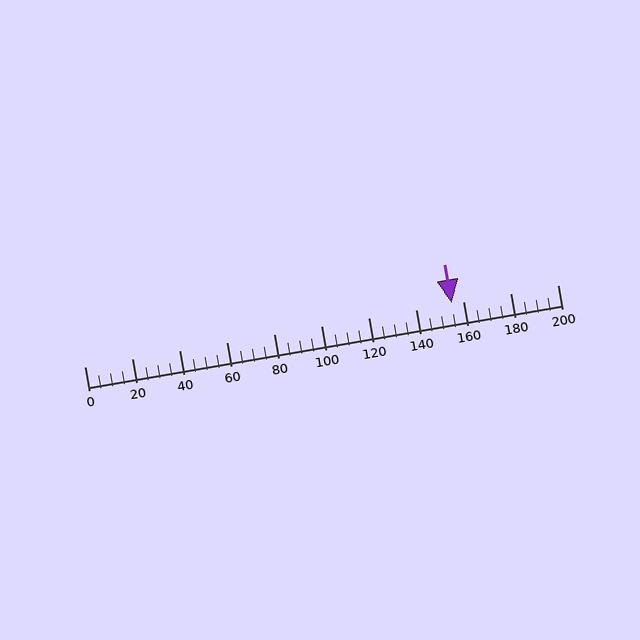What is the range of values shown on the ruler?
The ruler shows values from 0 to 200.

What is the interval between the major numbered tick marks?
The major tick marks are spaced 20 units apart.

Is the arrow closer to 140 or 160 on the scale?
The arrow is closer to 160.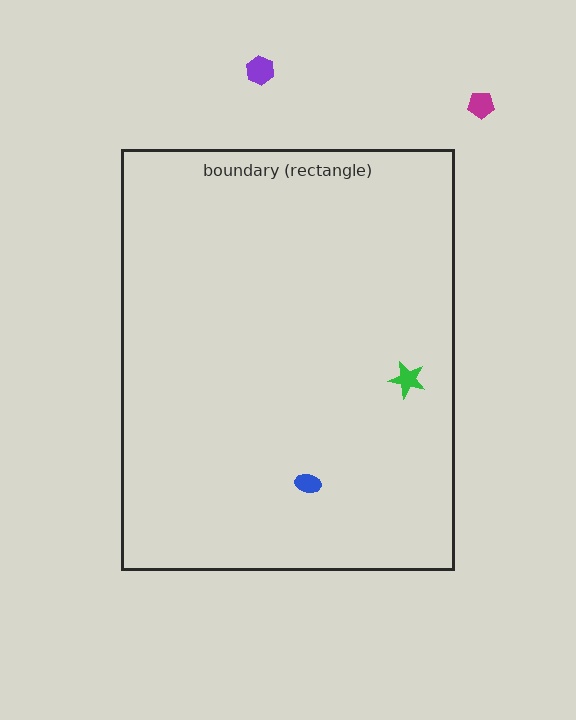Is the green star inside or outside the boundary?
Inside.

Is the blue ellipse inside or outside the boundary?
Inside.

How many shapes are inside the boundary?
2 inside, 2 outside.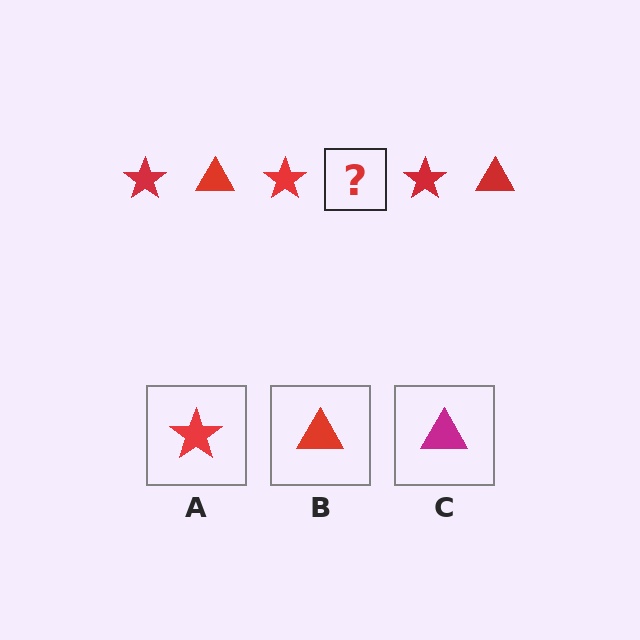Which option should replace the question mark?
Option B.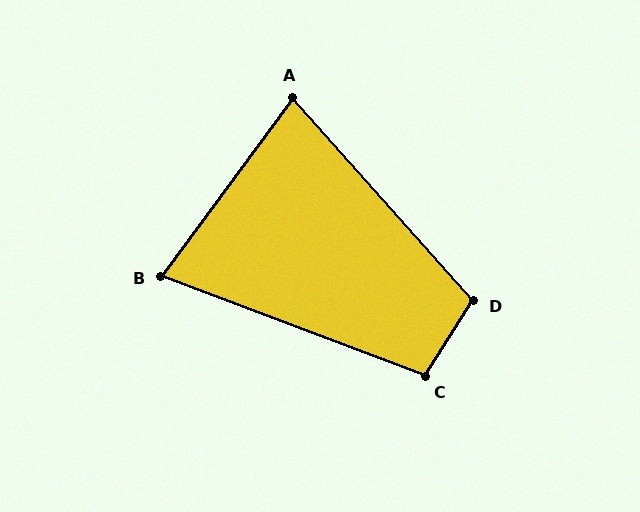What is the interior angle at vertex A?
Approximately 78 degrees (acute).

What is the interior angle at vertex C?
Approximately 102 degrees (obtuse).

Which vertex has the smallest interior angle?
B, at approximately 74 degrees.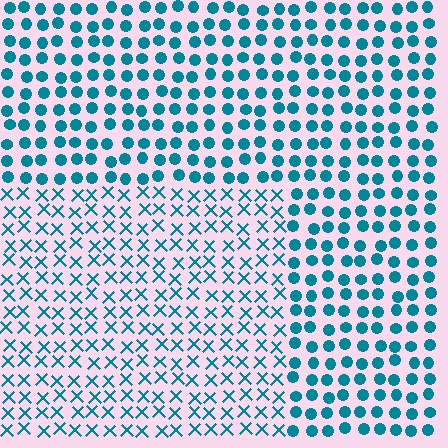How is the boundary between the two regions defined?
The boundary is defined by a change in element shape: X marks inside vs. circles outside. All elements share the same color and spacing.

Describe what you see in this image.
The image is filled with small teal elements arranged in a uniform grid. A rectangle-shaped region contains X marks, while the surrounding area contains circles. The boundary is defined purely by the change in element shape.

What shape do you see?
I see a rectangle.